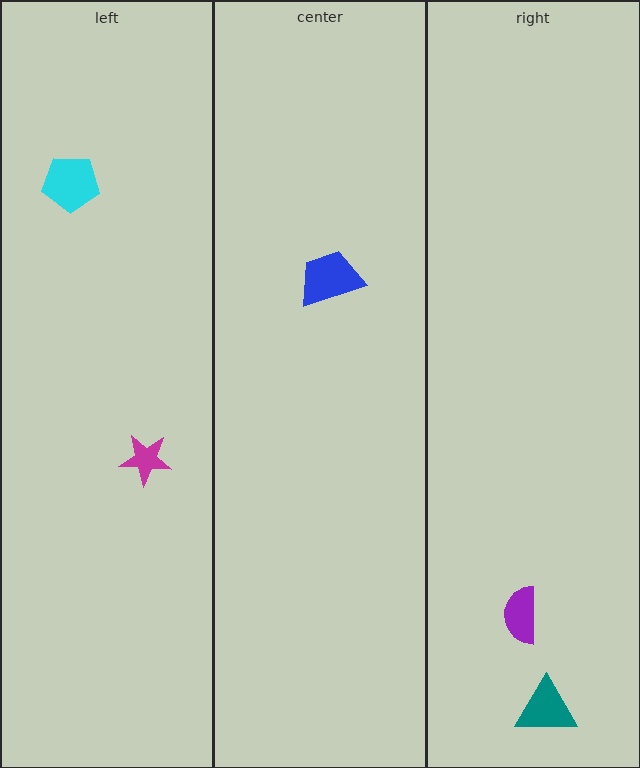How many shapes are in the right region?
2.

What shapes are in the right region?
The teal triangle, the purple semicircle.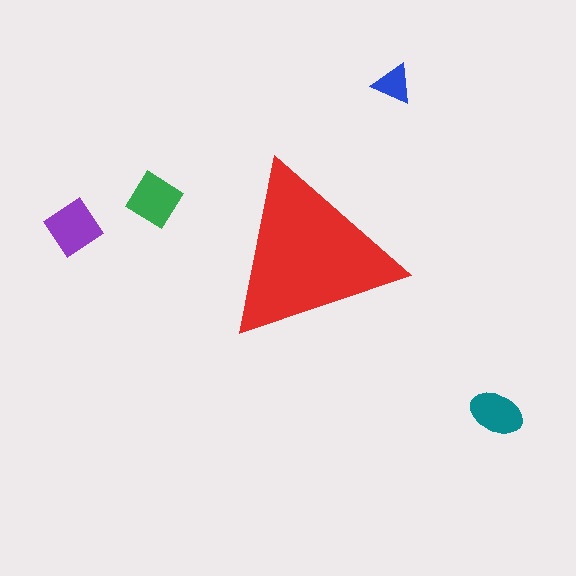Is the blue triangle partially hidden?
No, the blue triangle is fully visible.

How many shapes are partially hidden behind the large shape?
0 shapes are partially hidden.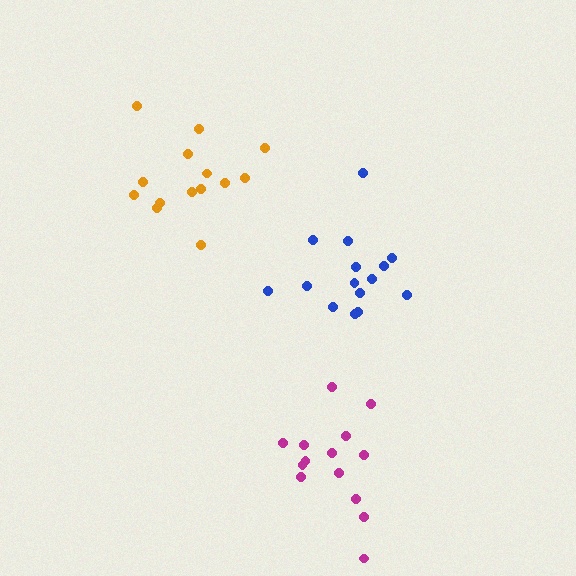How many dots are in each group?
Group 1: 14 dots, Group 2: 15 dots, Group 3: 14 dots (43 total).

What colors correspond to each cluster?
The clusters are colored: magenta, blue, orange.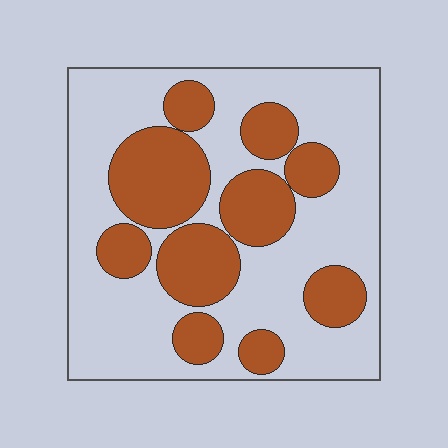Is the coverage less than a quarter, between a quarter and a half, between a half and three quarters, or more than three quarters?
Between a quarter and a half.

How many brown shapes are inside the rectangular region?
10.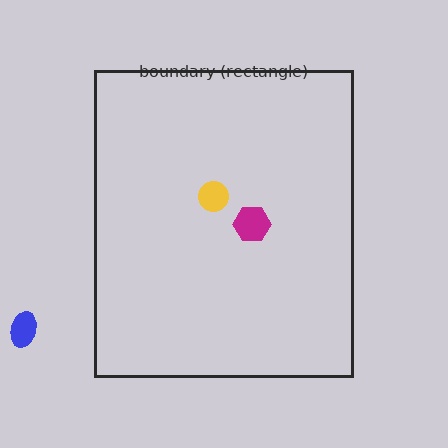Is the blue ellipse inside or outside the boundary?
Outside.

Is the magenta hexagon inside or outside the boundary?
Inside.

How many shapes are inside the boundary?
2 inside, 1 outside.